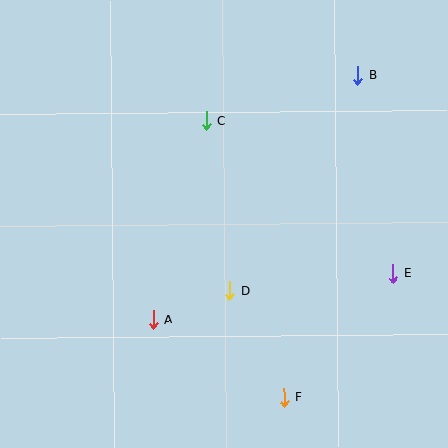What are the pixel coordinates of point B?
Point B is at (357, 75).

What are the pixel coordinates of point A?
Point A is at (153, 319).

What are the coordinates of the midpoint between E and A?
The midpoint between E and A is at (273, 296).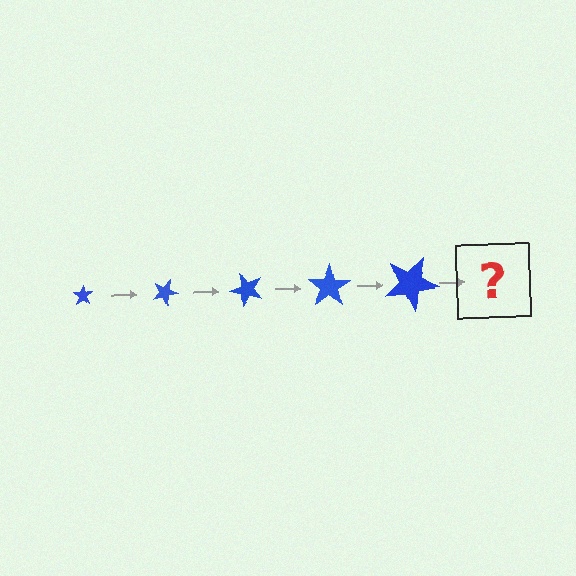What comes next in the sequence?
The next element should be a star, larger than the previous one and rotated 125 degrees from the start.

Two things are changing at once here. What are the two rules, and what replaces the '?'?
The two rules are that the star grows larger each step and it rotates 25 degrees each step. The '?' should be a star, larger than the previous one and rotated 125 degrees from the start.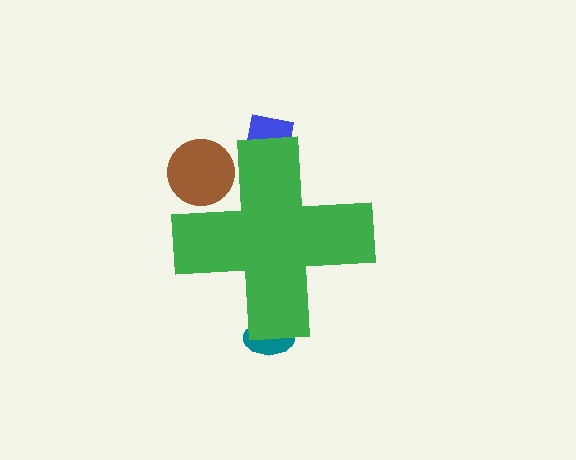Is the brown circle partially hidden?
Yes, the brown circle is partially hidden behind the green cross.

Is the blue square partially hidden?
Yes, the blue square is partially hidden behind the green cross.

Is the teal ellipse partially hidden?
Yes, the teal ellipse is partially hidden behind the green cross.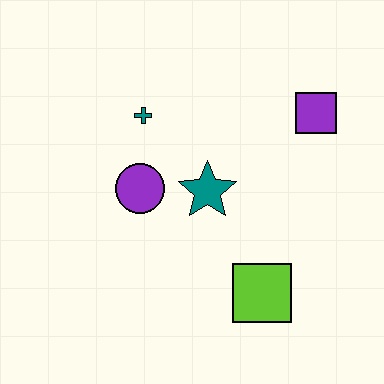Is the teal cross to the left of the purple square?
Yes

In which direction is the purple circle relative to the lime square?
The purple circle is to the left of the lime square.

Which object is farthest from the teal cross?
The lime square is farthest from the teal cross.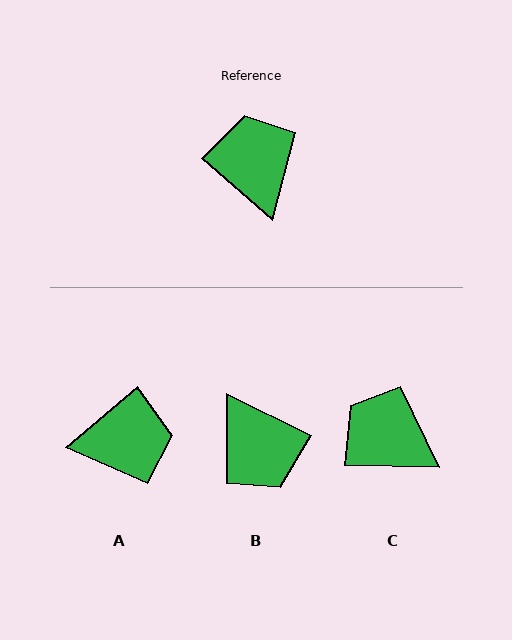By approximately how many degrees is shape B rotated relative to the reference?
Approximately 166 degrees clockwise.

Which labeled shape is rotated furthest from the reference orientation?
B, about 166 degrees away.